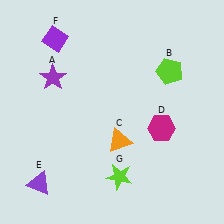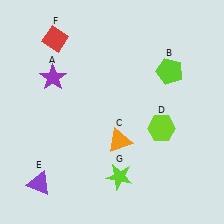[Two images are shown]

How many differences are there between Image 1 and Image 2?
There are 2 differences between the two images.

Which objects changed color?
D changed from magenta to lime. F changed from purple to red.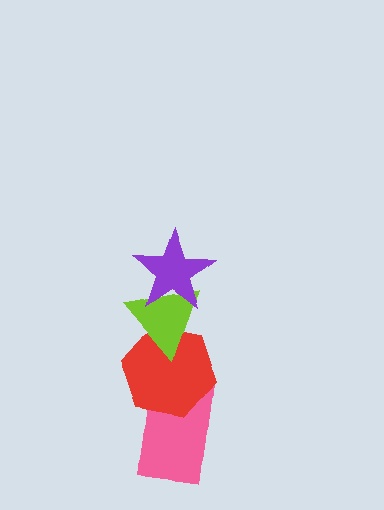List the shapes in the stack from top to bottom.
From top to bottom: the purple star, the lime triangle, the red hexagon, the pink rectangle.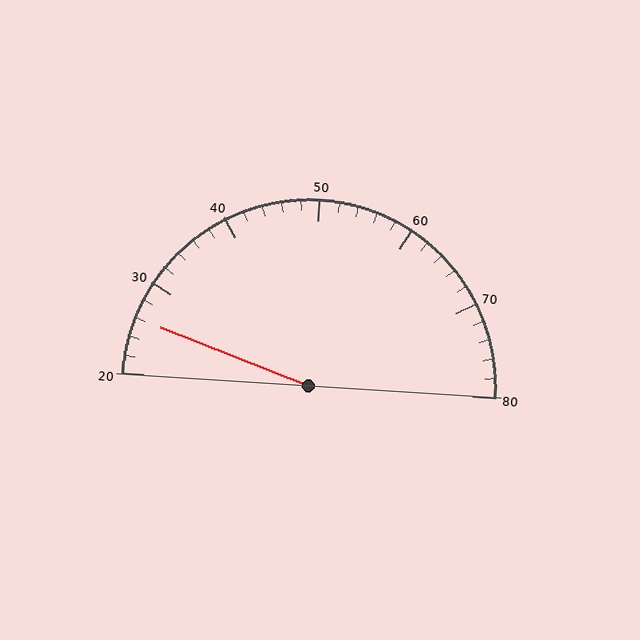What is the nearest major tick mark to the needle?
The nearest major tick mark is 30.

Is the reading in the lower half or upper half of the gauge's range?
The reading is in the lower half of the range (20 to 80).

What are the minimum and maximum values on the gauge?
The gauge ranges from 20 to 80.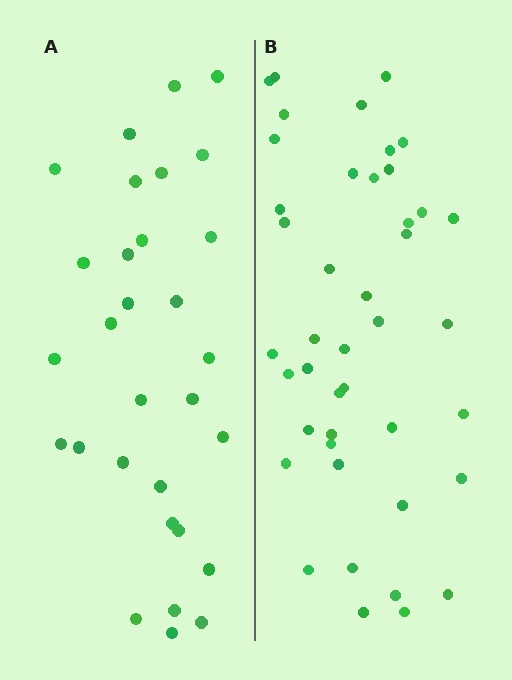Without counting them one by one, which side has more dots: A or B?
Region B (the right region) has more dots.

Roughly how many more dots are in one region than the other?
Region B has approximately 15 more dots than region A.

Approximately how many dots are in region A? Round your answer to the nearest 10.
About 30 dots.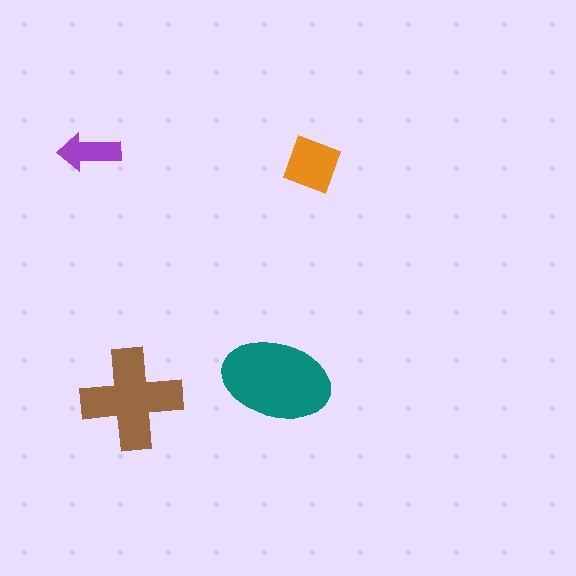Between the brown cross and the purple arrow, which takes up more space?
The brown cross.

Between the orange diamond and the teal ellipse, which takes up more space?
The teal ellipse.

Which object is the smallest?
The purple arrow.